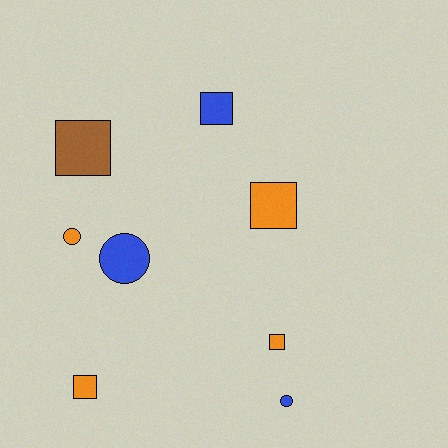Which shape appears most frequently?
Square, with 5 objects.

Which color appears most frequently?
Orange, with 4 objects.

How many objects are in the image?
There are 8 objects.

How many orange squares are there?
There are 3 orange squares.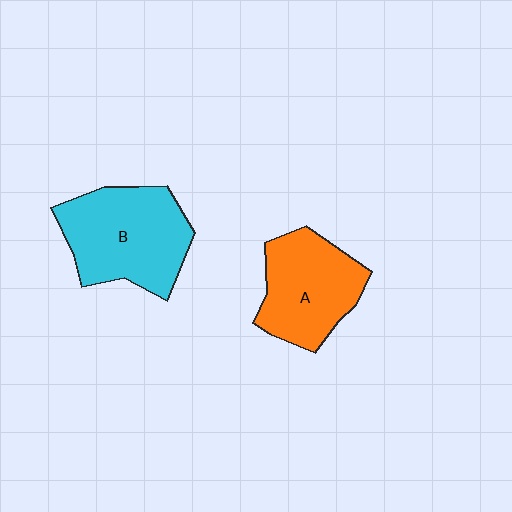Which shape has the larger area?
Shape B (cyan).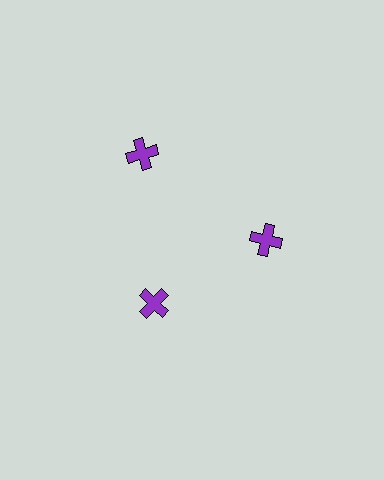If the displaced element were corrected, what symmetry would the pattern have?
It would have 3-fold rotational symmetry — the pattern would map onto itself every 120 degrees.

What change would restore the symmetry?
The symmetry would be restored by moving it inward, back onto the ring so that all 3 crosses sit at equal angles and equal distance from the center.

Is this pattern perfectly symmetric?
No. The 3 purple crosses are arranged in a ring, but one element near the 11 o'clock position is pushed outward from the center, breaking the 3-fold rotational symmetry.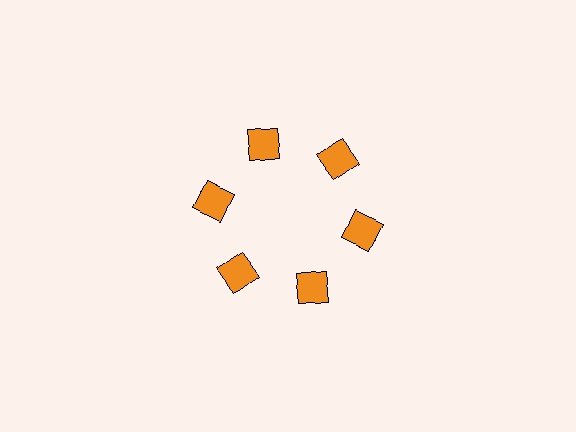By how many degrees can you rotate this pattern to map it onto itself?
The pattern maps onto itself every 60 degrees of rotation.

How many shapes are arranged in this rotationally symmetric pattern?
There are 6 shapes, arranged in 6 groups of 1.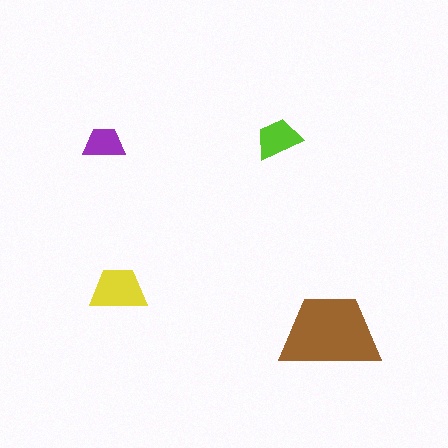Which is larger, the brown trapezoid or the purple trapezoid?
The brown one.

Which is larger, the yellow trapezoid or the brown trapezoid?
The brown one.